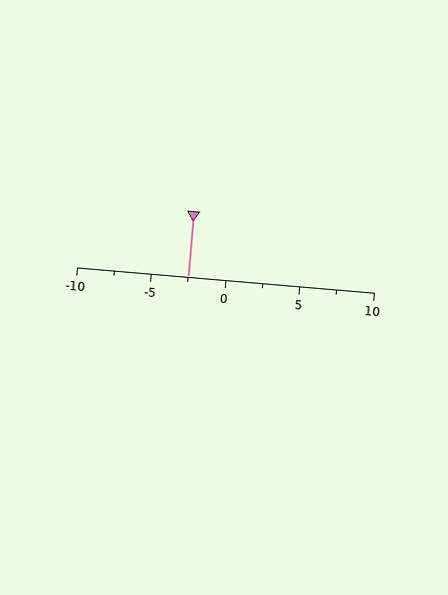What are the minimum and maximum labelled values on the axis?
The axis runs from -10 to 10.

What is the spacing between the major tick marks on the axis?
The major ticks are spaced 5 apart.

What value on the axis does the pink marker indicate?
The marker indicates approximately -2.5.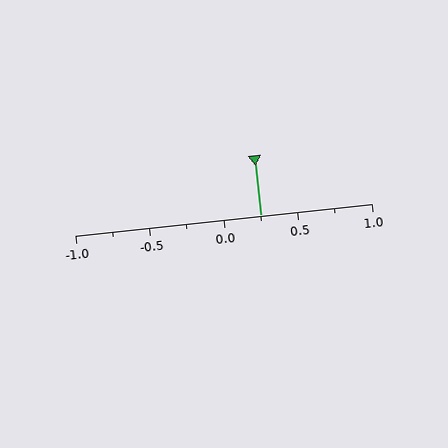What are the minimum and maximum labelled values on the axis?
The axis runs from -1.0 to 1.0.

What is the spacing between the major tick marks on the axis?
The major ticks are spaced 0.5 apart.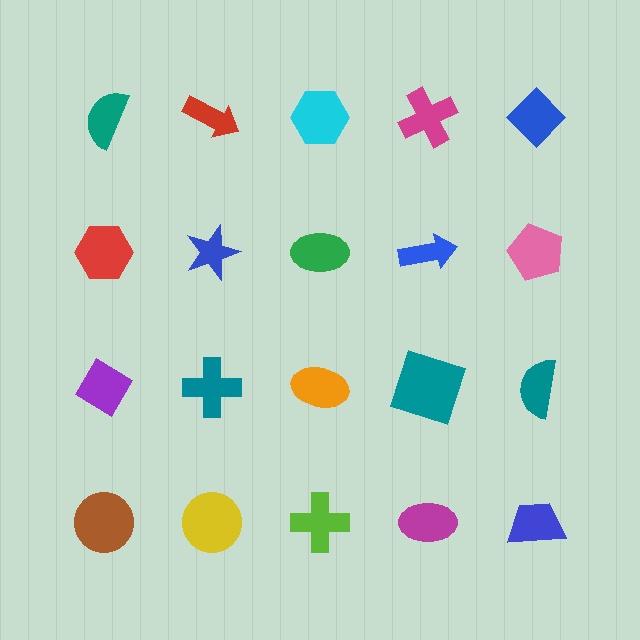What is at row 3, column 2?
A teal cross.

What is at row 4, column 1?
A brown circle.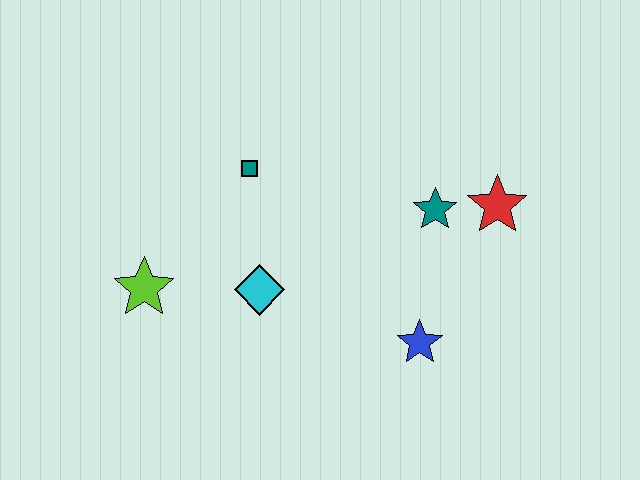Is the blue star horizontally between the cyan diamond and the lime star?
No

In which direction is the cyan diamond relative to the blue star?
The cyan diamond is to the left of the blue star.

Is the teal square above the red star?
Yes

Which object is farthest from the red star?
The lime star is farthest from the red star.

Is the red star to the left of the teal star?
No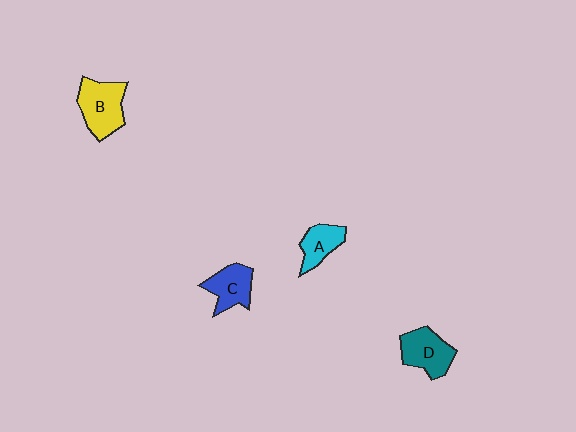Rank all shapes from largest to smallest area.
From largest to smallest: B (yellow), D (teal), C (blue), A (cyan).